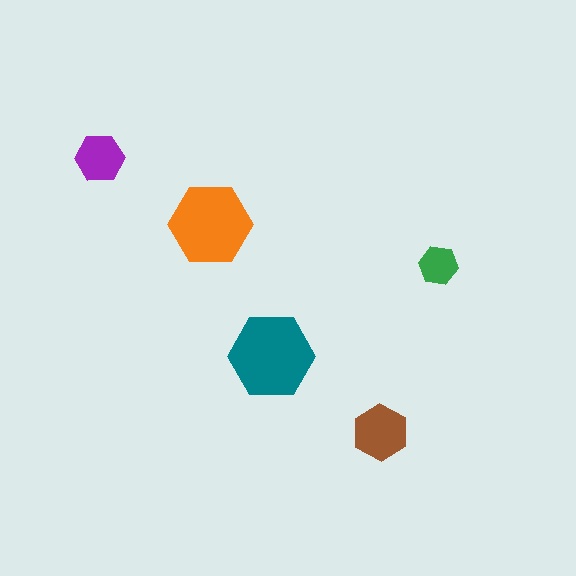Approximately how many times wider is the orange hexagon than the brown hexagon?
About 1.5 times wider.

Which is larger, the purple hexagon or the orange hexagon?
The orange one.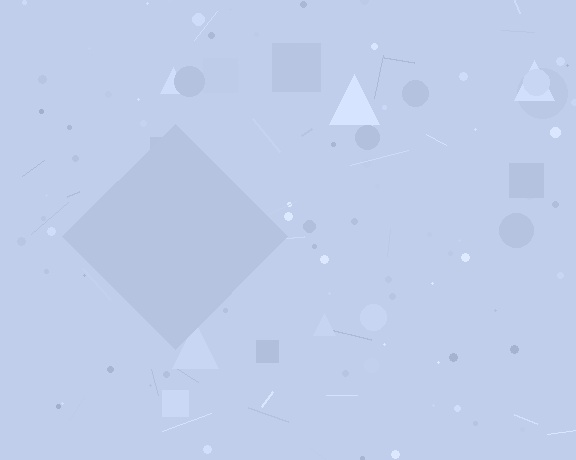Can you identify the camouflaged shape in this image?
The camouflaged shape is a diamond.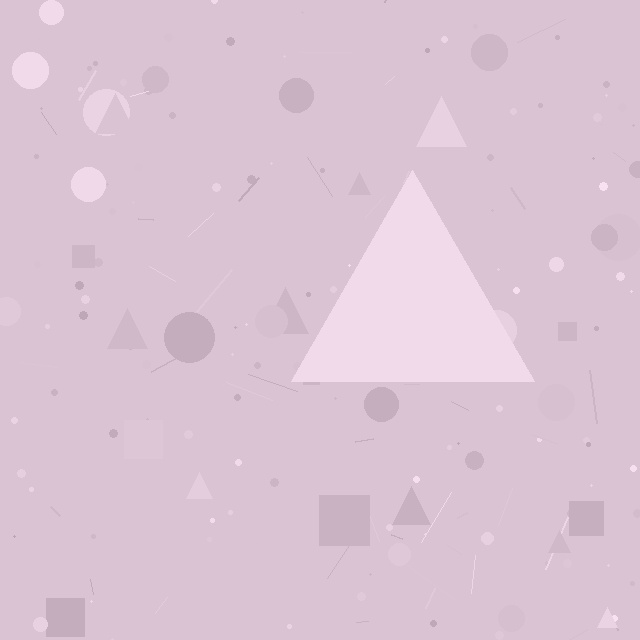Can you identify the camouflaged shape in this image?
The camouflaged shape is a triangle.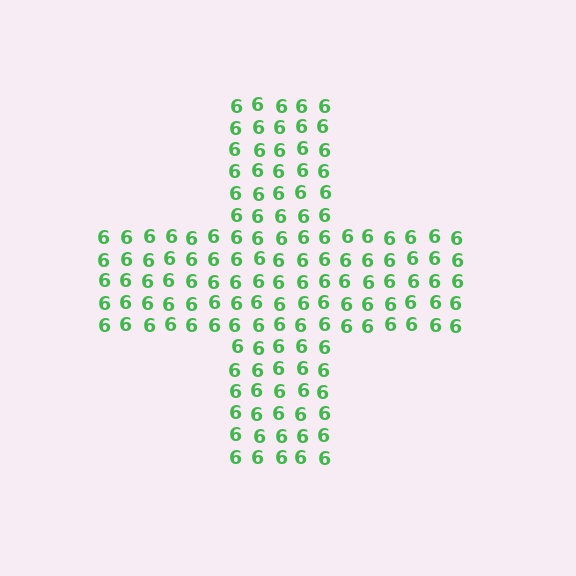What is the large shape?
The large shape is a cross.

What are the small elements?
The small elements are digit 6's.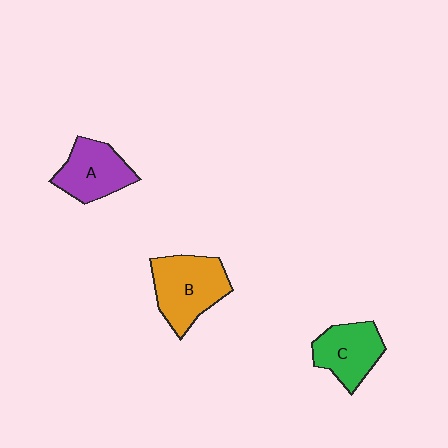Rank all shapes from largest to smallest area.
From largest to smallest: B (orange), A (purple), C (green).